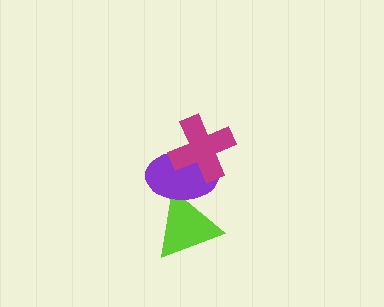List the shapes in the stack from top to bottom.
From top to bottom: the magenta cross, the purple ellipse, the lime triangle.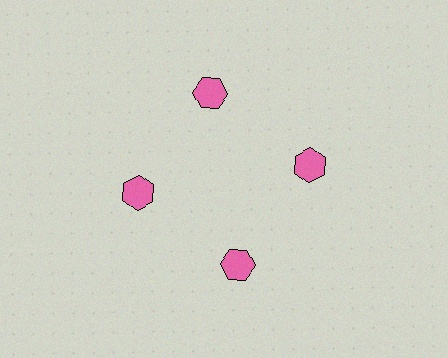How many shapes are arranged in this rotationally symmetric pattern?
There are 4 shapes, arranged in 4 groups of 1.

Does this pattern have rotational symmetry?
Yes, this pattern has 4-fold rotational symmetry. It looks the same after rotating 90 degrees around the center.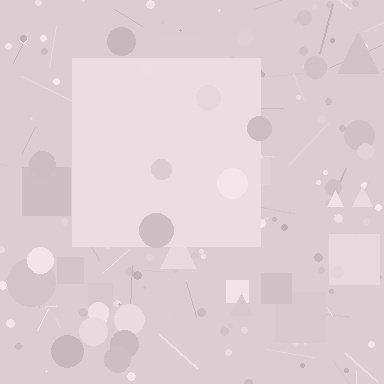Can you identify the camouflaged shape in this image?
The camouflaged shape is a square.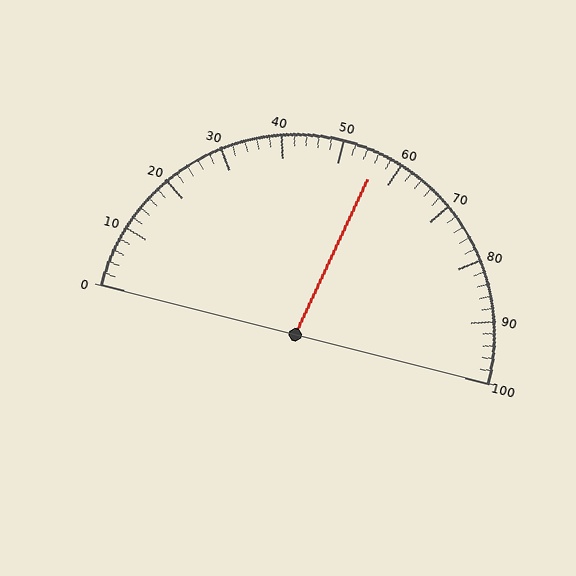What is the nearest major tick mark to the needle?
The nearest major tick mark is 60.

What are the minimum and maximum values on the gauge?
The gauge ranges from 0 to 100.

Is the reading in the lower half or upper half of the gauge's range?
The reading is in the upper half of the range (0 to 100).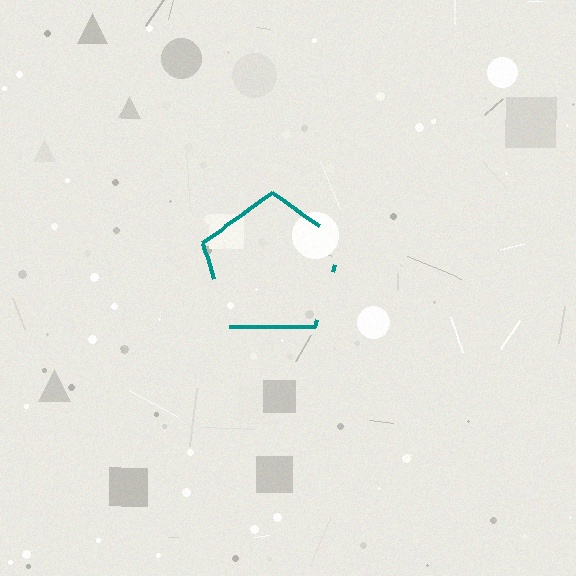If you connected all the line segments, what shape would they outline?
They would outline a pentagon.